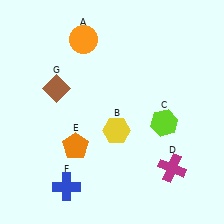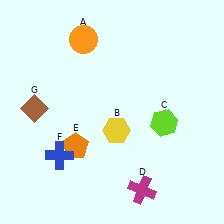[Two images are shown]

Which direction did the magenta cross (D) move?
The magenta cross (D) moved left.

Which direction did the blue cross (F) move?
The blue cross (F) moved up.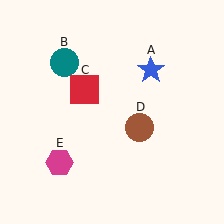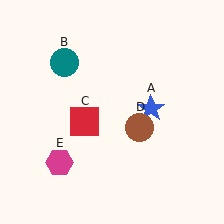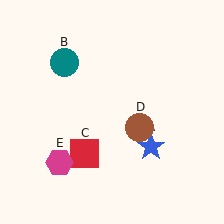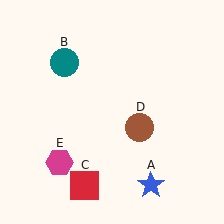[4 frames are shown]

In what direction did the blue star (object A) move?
The blue star (object A) moved down.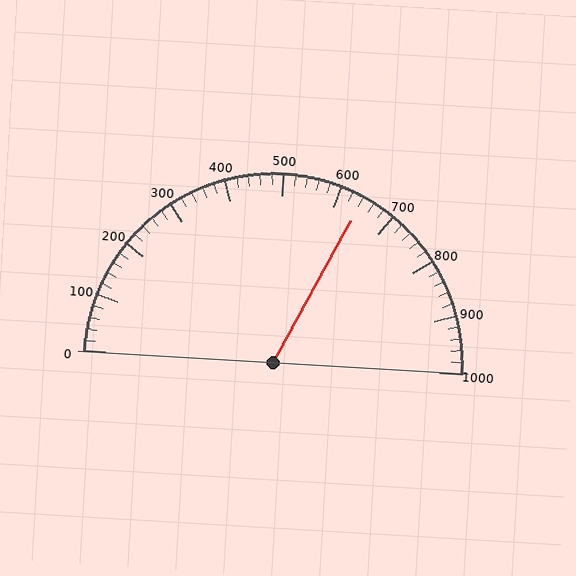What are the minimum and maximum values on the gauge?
The gauge ranges from 0 to 1000.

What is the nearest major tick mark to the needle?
The nearest major tick mark is 600.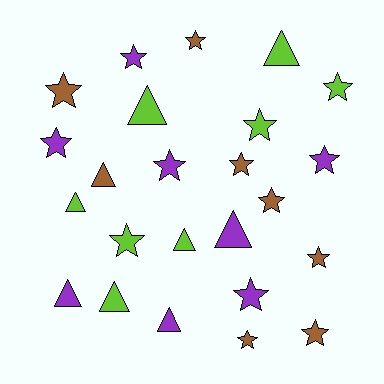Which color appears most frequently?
Brown, with 8 objects.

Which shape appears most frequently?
Star, with 15 objects.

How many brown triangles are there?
There is 1 brown triangle.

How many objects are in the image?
There are 24 objects.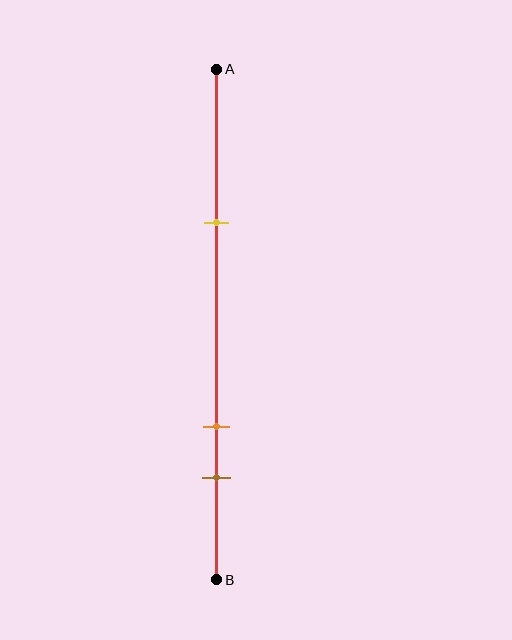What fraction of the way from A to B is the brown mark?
The brown mark is approximately 80% (0.8) of the way from A to B.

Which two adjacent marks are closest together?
The orange and brown marks are the closest adjacent pair.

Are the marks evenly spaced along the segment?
No, the marks are not evenly spaced.